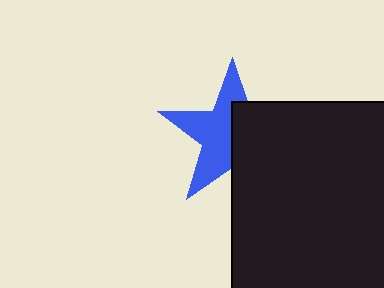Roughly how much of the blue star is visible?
About half of it is visible (roughly 55%).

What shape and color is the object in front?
The object in front is a black square.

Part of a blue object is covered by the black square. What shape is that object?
It is a star.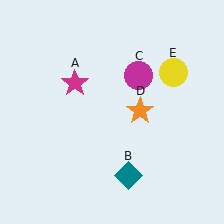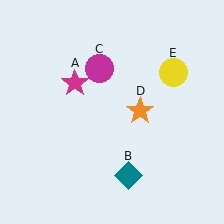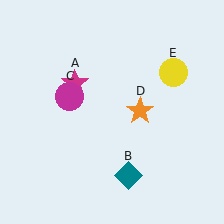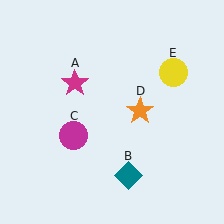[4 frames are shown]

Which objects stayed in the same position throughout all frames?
Magenta star (object A) and teal diamond (object B) and orange star (object D) and yellow circle (object E) remained stationary.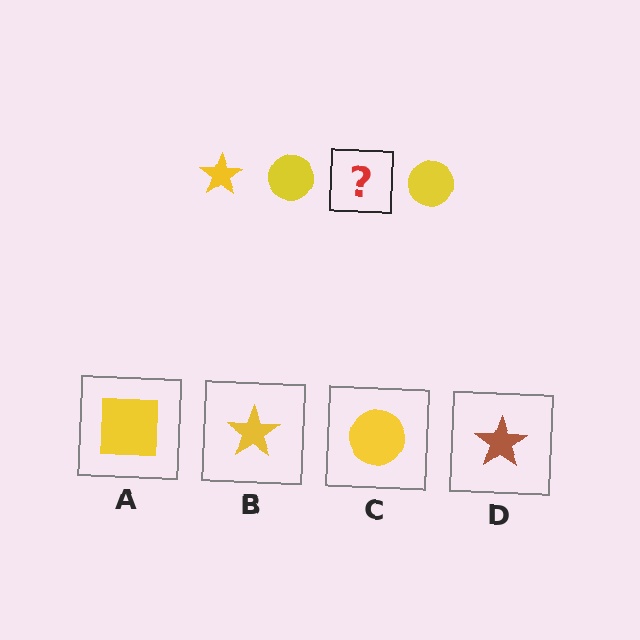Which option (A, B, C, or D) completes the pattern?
B.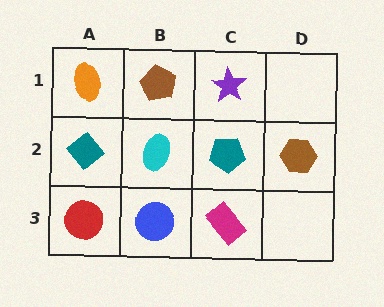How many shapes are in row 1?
3 shapes.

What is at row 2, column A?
A teal diamond.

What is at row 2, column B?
A cyan ellipse.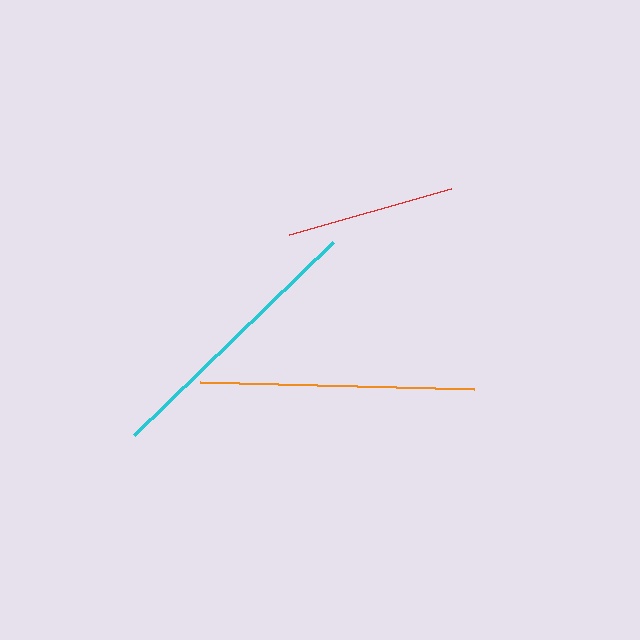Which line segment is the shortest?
The red line is the shortest at approximately 168 pixels.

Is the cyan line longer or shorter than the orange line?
The cyan line is longer than the orange line.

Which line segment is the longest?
The cyan line is the longest at approximately 277 pixels.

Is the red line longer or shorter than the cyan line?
The cyan line is longer than the red line.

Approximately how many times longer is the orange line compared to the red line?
The orange line is approximately 1.6 times the length of the red line.